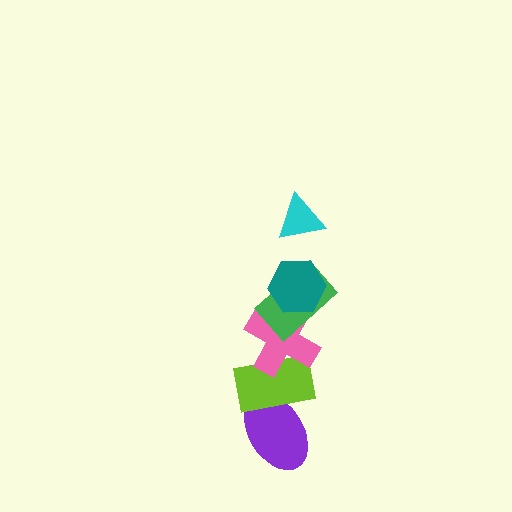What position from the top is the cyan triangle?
The cyan triangle is 1st from the top.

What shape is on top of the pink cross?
The green rectangle is on top of the pink cross.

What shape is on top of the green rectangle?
The teal hexagon is on top of the green rectangle.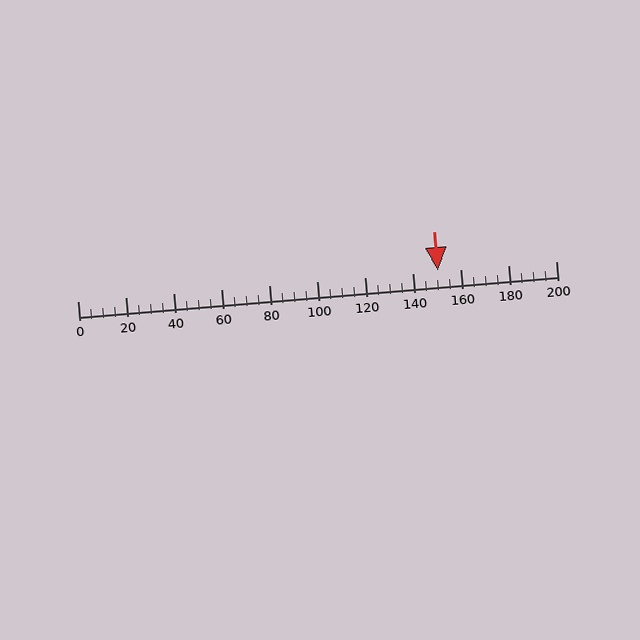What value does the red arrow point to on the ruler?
The red arrow points to approximately 150.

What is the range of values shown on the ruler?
The ruler shows values from 0 to 200.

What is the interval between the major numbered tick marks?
The major tick marks are spaced 20 units apart.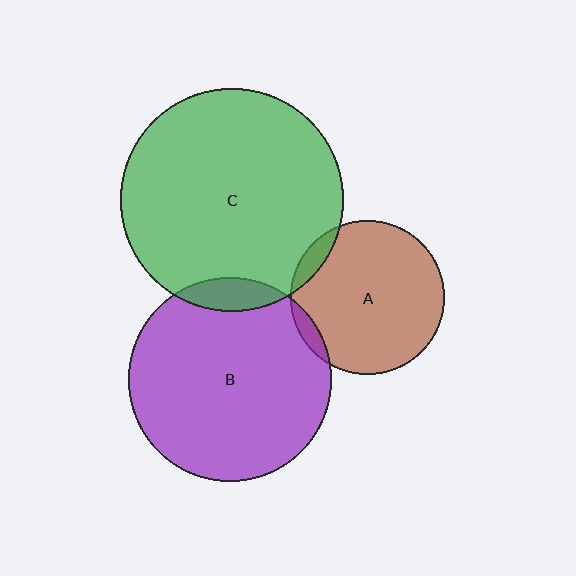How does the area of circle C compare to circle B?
Approximately 1.2 times.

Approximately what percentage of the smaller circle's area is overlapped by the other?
Approximately 5%.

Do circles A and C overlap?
Yes.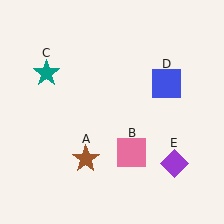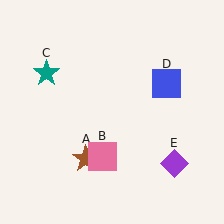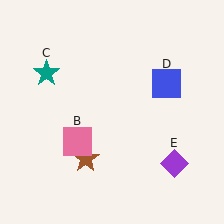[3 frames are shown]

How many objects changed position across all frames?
1 object changed position: pink square (object B).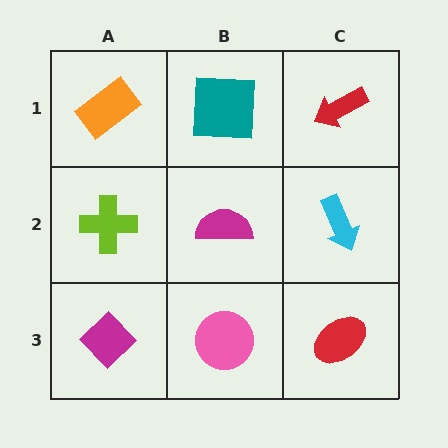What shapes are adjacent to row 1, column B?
A magenta semicircle (row 2, column B), an orange rectangle (row 1, column A), a red arrow (row 1, column C).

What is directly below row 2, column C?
A red ellipse.